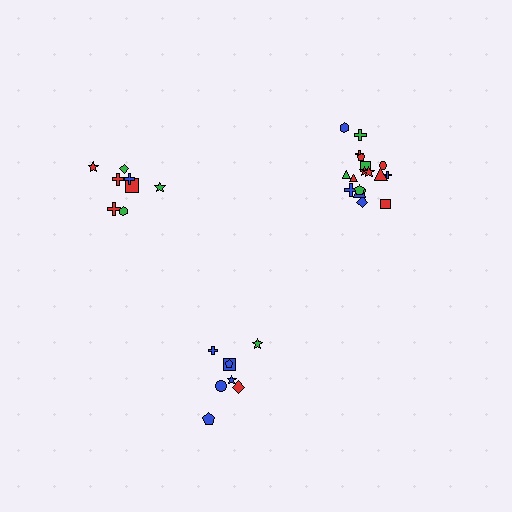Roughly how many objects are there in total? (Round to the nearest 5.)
Roughly 35 objects in total.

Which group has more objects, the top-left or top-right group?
The top-right group.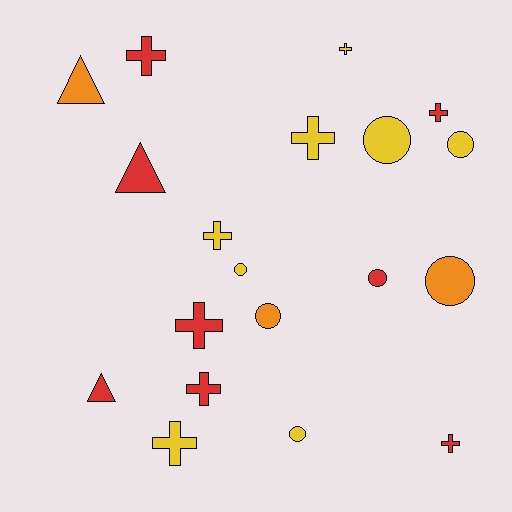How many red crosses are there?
There are 5 red crosses.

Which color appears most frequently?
Red, with 8 objects.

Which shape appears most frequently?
Cross, with 9 objects.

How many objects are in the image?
There are 19 objects.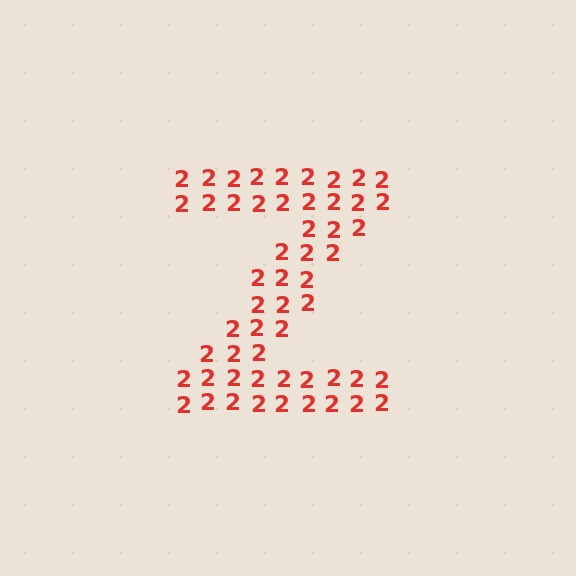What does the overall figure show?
The overall figure shows the letter Z.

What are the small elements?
The small elements are digit 2's.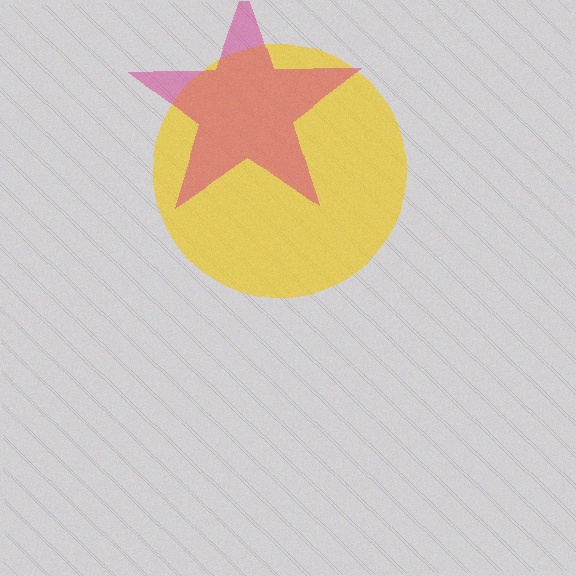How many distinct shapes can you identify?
There are 2 distinct shapes: a yellow circle, a magenta star.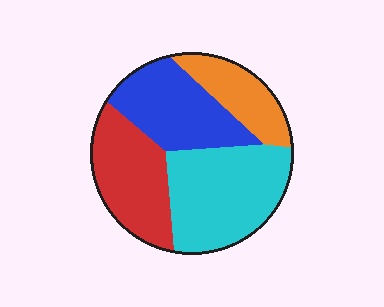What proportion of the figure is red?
Red takes up between a quarter and a half of the figure.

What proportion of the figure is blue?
Blue covers 25% of the figure.